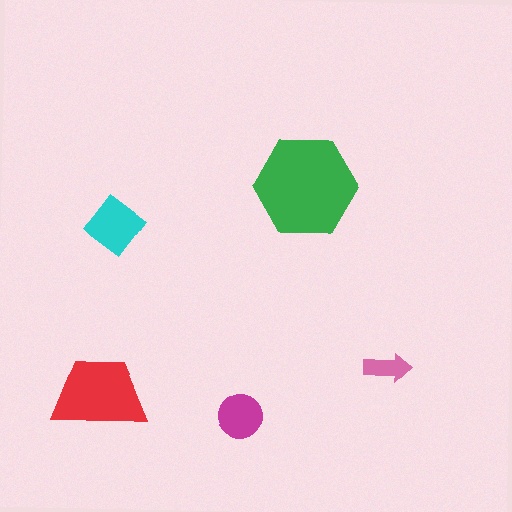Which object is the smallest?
The pink arrow.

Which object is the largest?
The green hexagon.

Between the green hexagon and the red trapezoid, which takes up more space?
The green hexagon.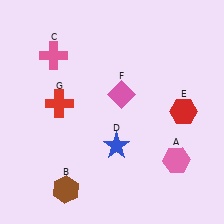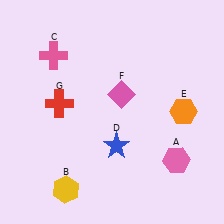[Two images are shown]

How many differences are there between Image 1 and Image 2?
There are 2 differences between the two images.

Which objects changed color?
B changed from brown to yellow. E changed from red to orange.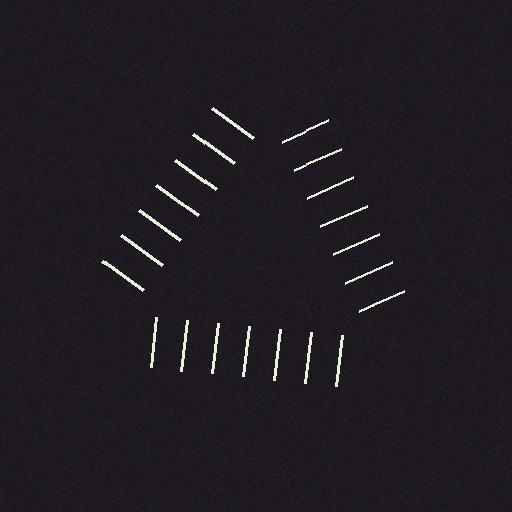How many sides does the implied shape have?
3 sides — the line-ends trace a triangle.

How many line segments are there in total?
21 — 7 along each of the 3 edges.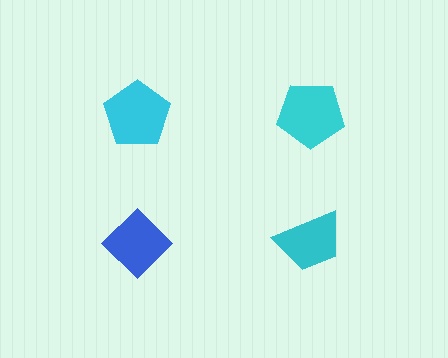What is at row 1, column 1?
A cyan pentagon.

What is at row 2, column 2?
A cyan trapezoid.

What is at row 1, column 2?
A cyan pentagon.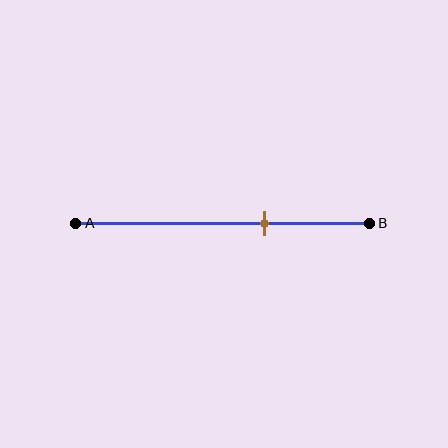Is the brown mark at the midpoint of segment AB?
No, the mark is at about 65% from A, not at the 50% midpoint.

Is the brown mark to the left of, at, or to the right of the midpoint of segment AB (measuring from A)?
The brown mark is to the right of the midpoint of segment AB.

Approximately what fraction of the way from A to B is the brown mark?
The brown mark is approximately 65% of the way from A to B.